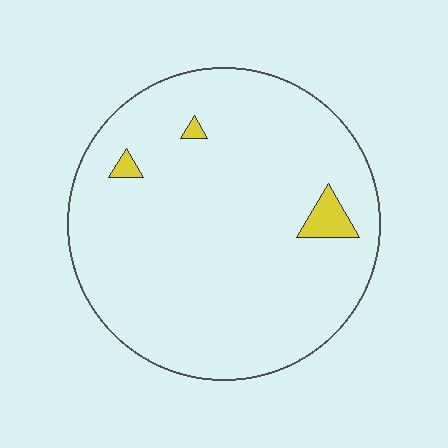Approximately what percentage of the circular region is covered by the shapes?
Approximately 5%.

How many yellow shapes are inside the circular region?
3.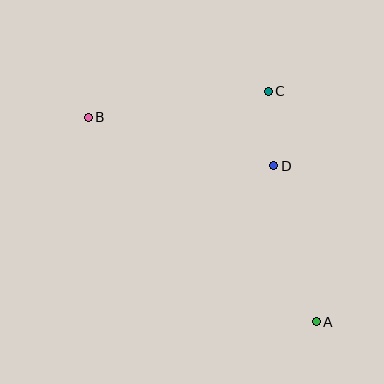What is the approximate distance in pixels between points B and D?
The distance between B and D is approximately 192 pixels.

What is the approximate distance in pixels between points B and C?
The distance between B and C is approximately 182 pixels.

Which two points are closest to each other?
Points C and D are closest to each other.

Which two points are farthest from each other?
Points A and B are farthest from each other.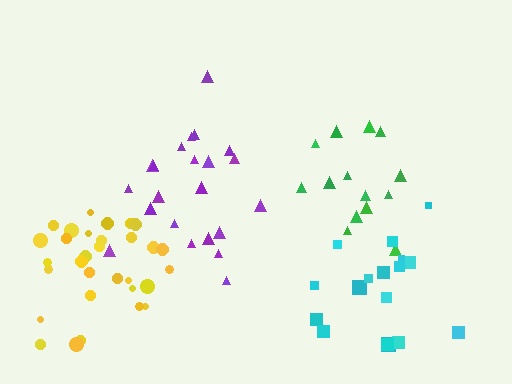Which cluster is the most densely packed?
Yellow.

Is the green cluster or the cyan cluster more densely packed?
Cyan.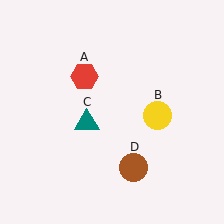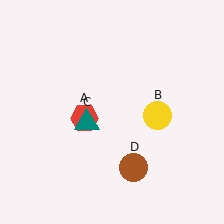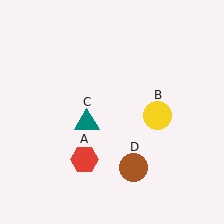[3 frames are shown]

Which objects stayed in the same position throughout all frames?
Yellow circle (object B) and teal triangle (object C) and brown circle (object D) remained stationary.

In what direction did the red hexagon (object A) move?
The red hexagon (object A) moved down.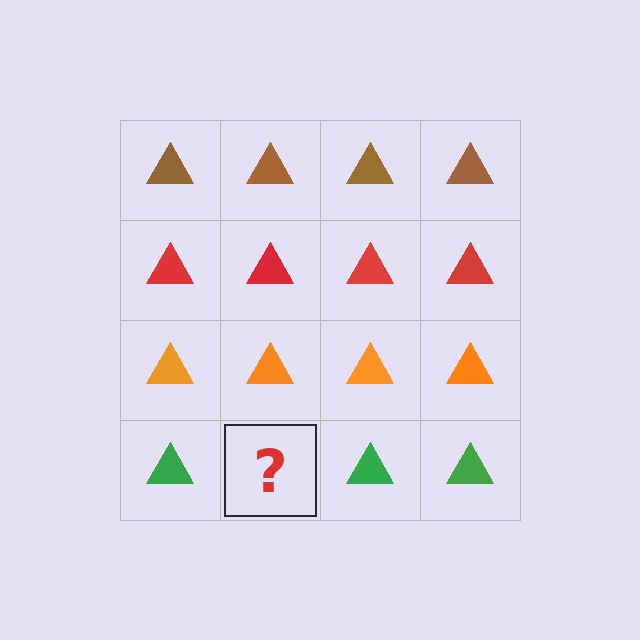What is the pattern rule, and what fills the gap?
The rule is that each row has a consistent color. The gap should be filled with a green triangle.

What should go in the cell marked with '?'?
The missing cell should contain a green triangle.